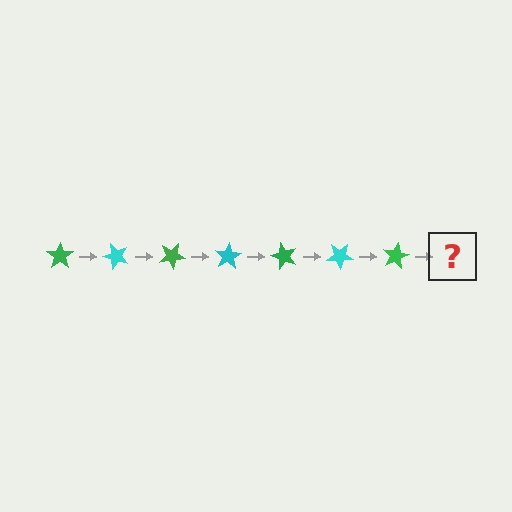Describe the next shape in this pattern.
It should be a cyan star, rotated 350 degrees from the start.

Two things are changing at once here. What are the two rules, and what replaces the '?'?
The two rules are that it rotates 50 degrees each step and the color cycles through green and cyan. The '?' should be a cyan star, rotated 350 degrees from the start.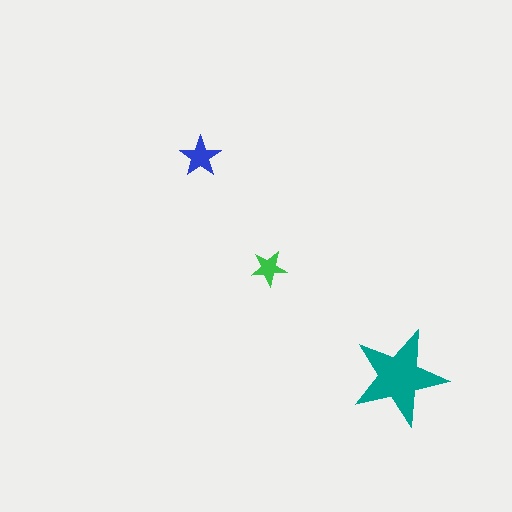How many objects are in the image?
There are 3 objects in the image.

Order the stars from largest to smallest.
the teal one, the blue one, the green one.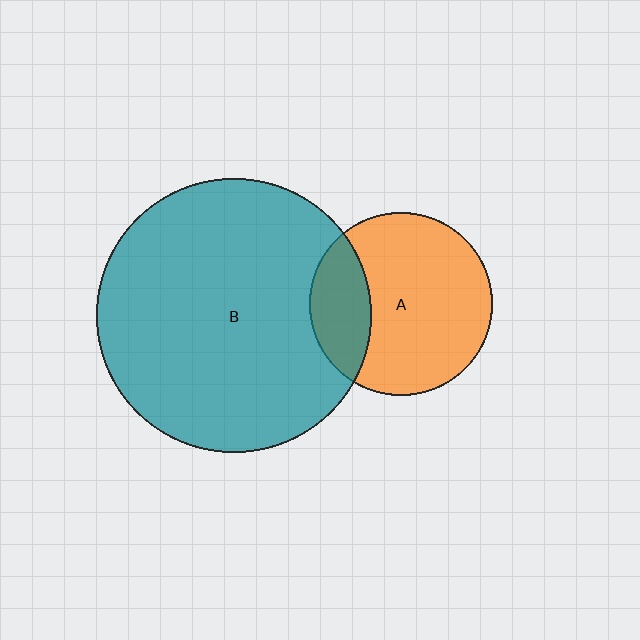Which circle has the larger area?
Circle B (teal).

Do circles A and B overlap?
Yes.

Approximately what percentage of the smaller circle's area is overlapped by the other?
Approximately 25%.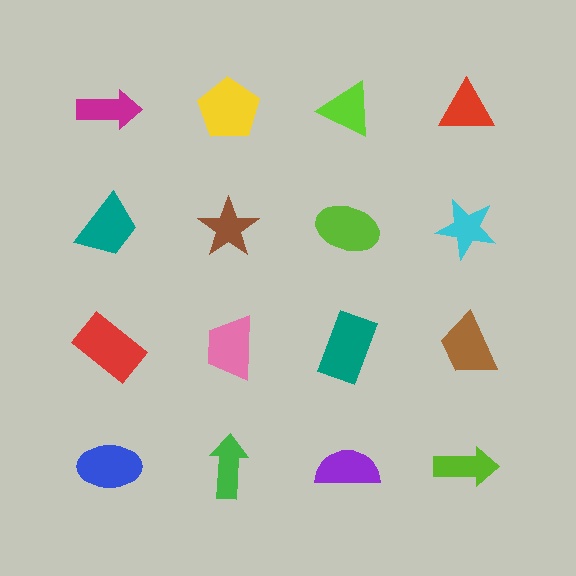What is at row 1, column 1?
A magenta arrow.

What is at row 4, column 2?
A green arrow.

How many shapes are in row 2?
4 shapes.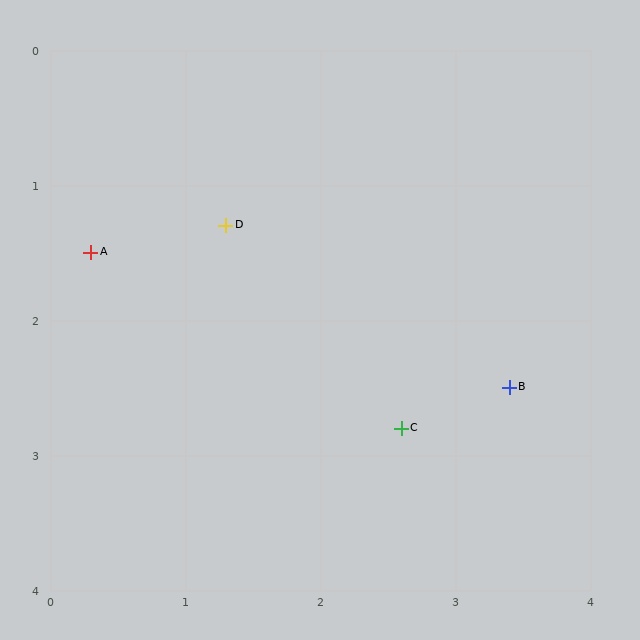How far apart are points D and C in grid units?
Points D and C are about 2.0 grid units apart.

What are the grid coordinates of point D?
Point D is at approximately (1.3, 1.3).